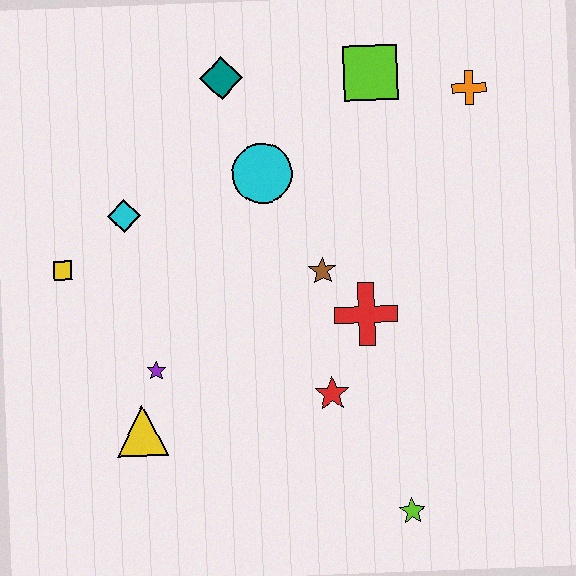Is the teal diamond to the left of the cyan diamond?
No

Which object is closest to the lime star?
The red star is closest to the lime star.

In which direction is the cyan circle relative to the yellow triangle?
The cyan circle is above the yellow triangle.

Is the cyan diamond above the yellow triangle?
Yes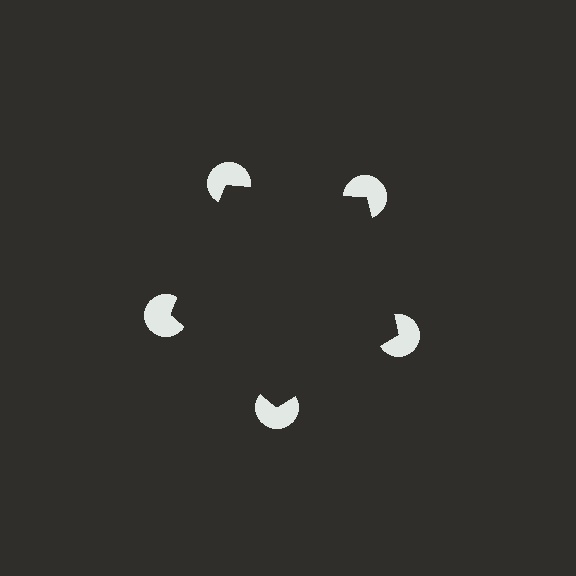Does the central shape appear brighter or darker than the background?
It typically appears slightly darker than the background, even though no actual brightness change is drawn.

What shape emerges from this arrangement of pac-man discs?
An illusory pentagon — its edges are inferred from the aligned wedge cuts in the pac-man discs, not physically drawn.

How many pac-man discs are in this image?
There are 5 — one at each vertex of the illusory pentagon.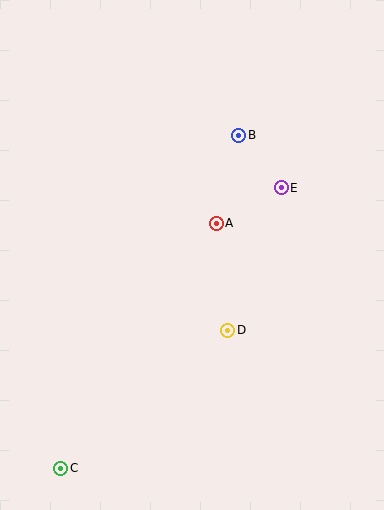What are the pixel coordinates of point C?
Point C is at (61, 468).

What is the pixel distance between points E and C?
The distance between E and C is 357 pixels.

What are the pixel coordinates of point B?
Point B is at (239, 135).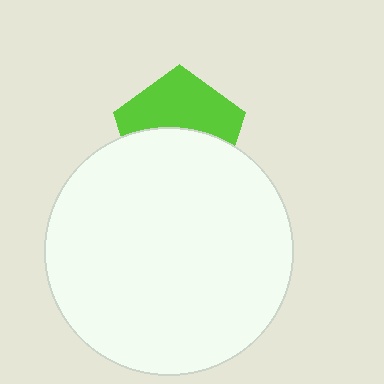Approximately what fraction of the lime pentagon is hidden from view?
Roughly 51% of the lime pentagon is hidden behind the white circle.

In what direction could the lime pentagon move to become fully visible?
The lime pentagon could move up. That would shift it out from behind the white circle entirely.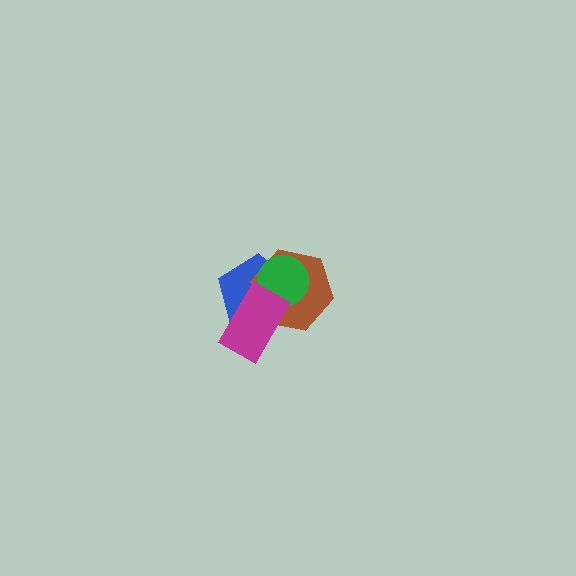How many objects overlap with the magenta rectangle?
3 objects overlap with the magenta rectangle.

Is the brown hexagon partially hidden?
Yes, it is partially covered by another shape.